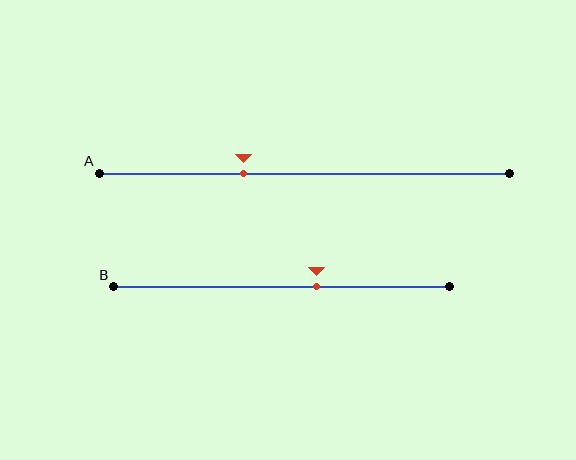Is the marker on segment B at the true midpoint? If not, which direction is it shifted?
No, the marker on segment B is shifted to the right by about 10% of the segment length.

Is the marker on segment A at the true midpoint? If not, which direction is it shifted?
No, the marker on segment A is shifted to the left by about 15% of the segment length.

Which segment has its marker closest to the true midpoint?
Segment B has its marker closest to the true midpoint.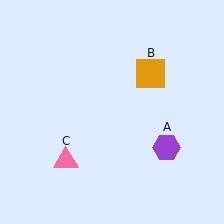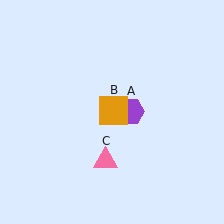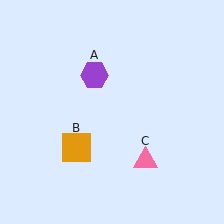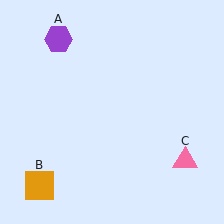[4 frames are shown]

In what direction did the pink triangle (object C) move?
The pink triangle (object C) moved right.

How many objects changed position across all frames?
3 objects changed position: purple hexagon (object A), orange square (object B), pink triangle (object C).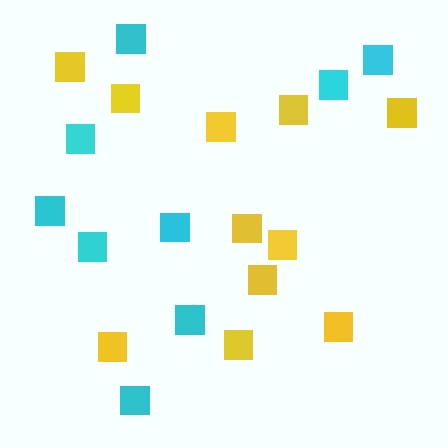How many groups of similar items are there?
There are 2 groups: one group of cyan squares (9) and one group of yellow squares (11).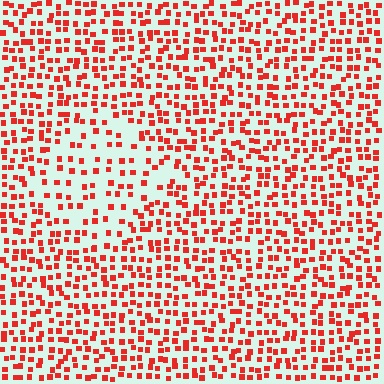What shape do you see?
I see a diamond.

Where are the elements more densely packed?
The elements are more densely packed outside the diamond boundary.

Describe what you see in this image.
The image contains small red elements arranged at two different densities. A diamond-shaped region is visible where the elements are less densely packed than the surrounding area.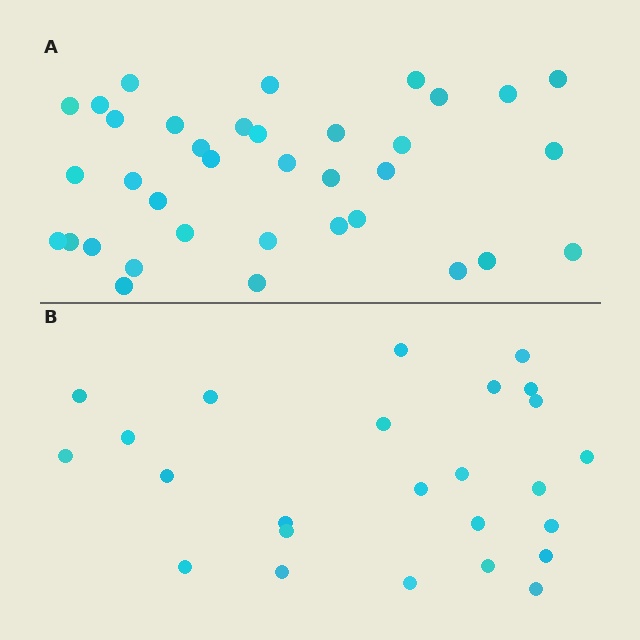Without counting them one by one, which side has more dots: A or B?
Region A (the top region) has more dots.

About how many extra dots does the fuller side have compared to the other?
Region A has roughly 12 or so more dots than region B.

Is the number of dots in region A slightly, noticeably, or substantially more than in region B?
Region A has noticeably more, but not dramatically so. The ratio is roughly 1.4 to 1.